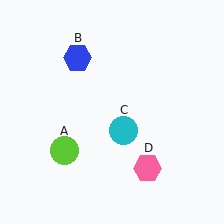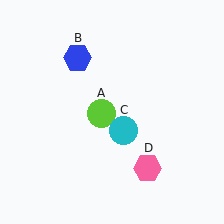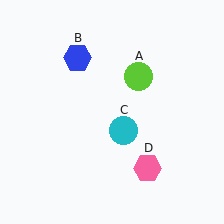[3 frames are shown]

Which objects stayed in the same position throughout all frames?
Blue hexagon (object B) and cyan circle (object C) and pink hexagon (object D) remained stationary.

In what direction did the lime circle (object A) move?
The lime circle (object A) moved up and to the right.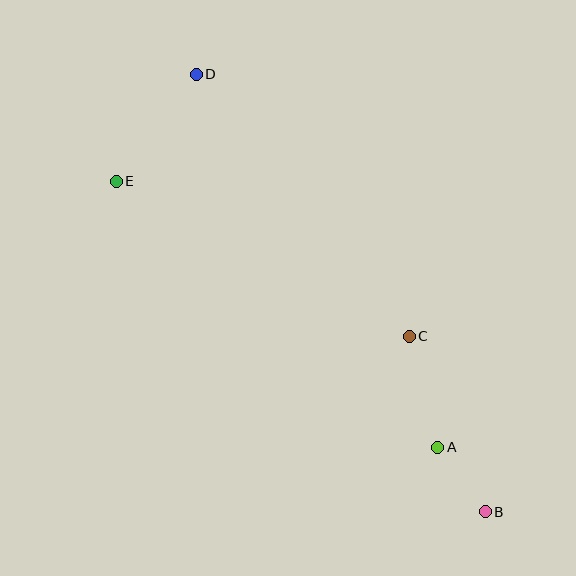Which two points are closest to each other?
Points A and B are closest to each other.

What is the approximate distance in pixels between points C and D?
The distance between C and D is approximately 338 pixels.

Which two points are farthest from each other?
Points B and D are farthest from each other.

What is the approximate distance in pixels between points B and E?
The distance between B and E is approximately 495 pixels.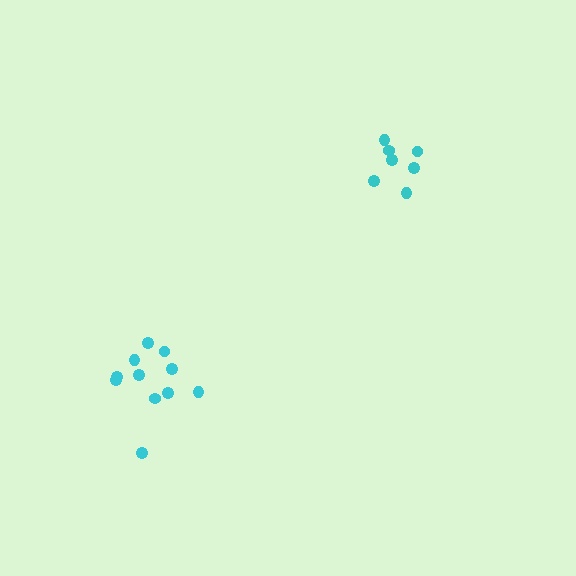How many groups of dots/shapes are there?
There are 2 groups.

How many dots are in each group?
Group 1: 11 dots, Group 2: 7 dots (18 total).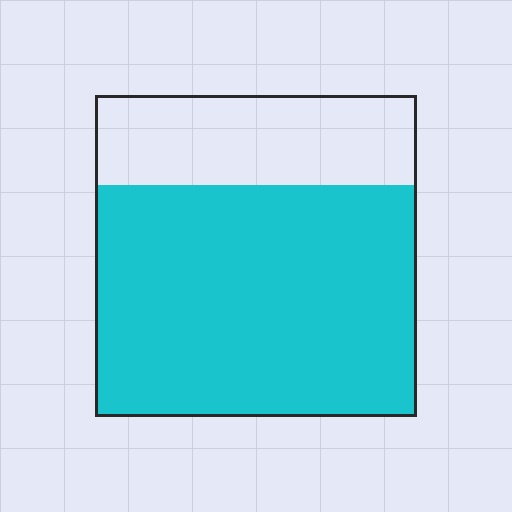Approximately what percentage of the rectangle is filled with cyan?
Approximately 70%.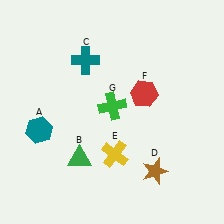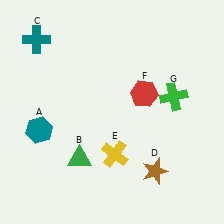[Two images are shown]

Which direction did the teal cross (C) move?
The teal cross (C) moved left.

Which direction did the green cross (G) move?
The green cross (G) moved right.